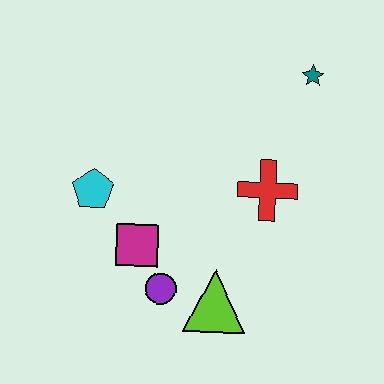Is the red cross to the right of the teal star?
No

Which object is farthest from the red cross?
The cyan pentagon is farthest from the red cross.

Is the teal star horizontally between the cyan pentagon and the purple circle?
No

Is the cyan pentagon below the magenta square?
No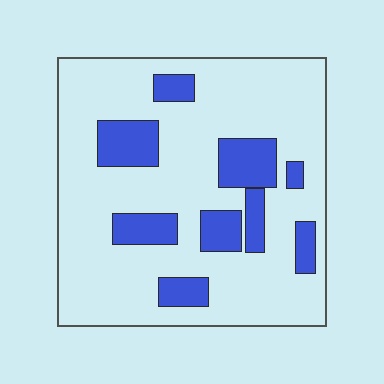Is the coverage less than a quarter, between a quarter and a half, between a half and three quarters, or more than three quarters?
Less than a quarter.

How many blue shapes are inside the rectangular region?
9.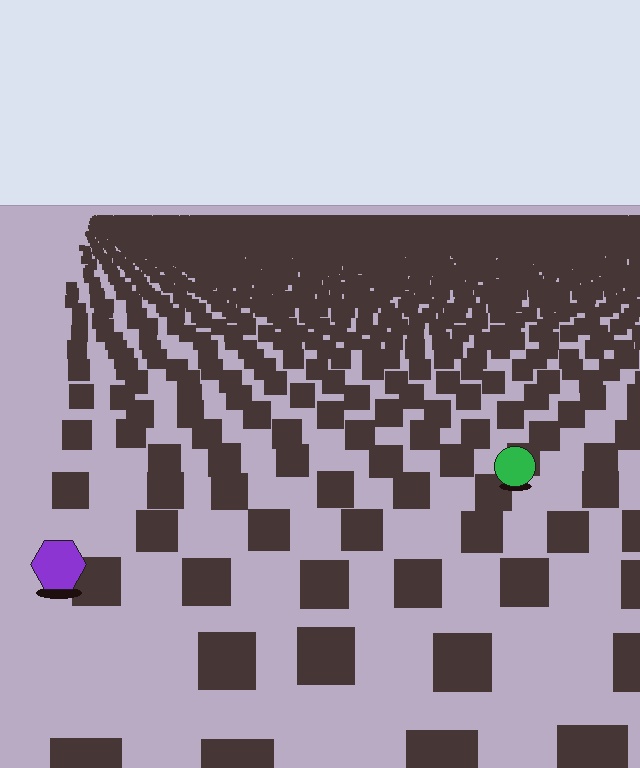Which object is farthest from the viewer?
The green circle is farthest from the viewer. It appears smaller and the ground texture around it is denser.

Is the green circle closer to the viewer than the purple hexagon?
No. The purple hexagon is closer — you can tell from the texture gradient: the ground texture is coarser near it.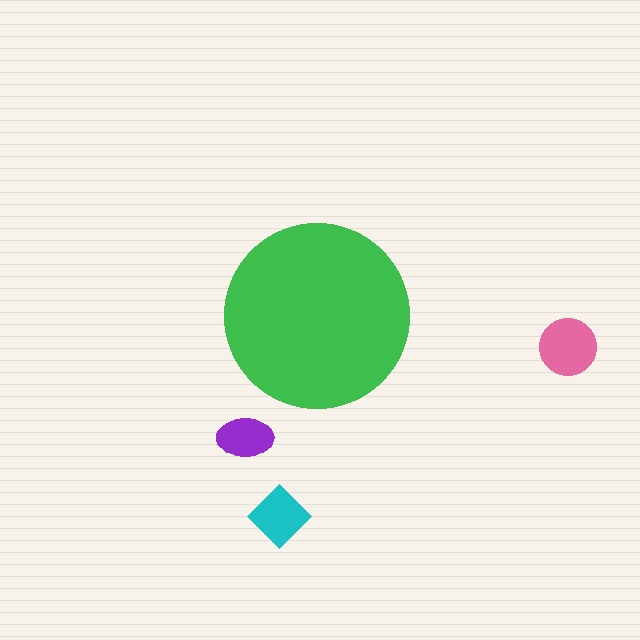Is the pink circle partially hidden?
No, the pink circle is fully visible.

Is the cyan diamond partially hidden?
No, the cyan diamond is fully visible.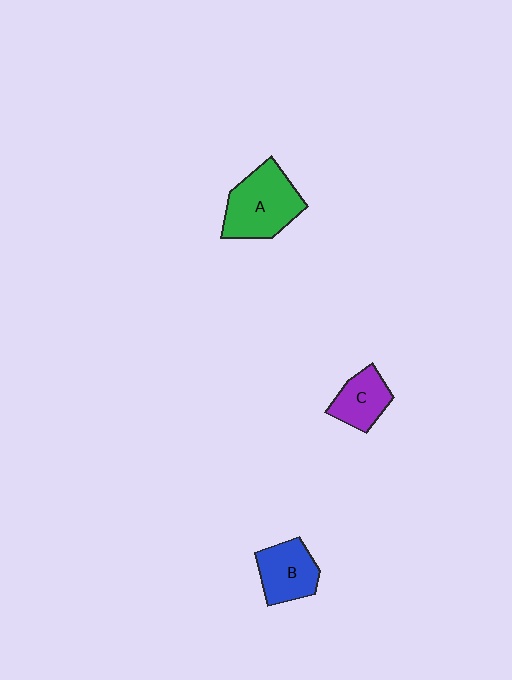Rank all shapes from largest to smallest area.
From largest to smallest: A (green), B (blue), C (purple).